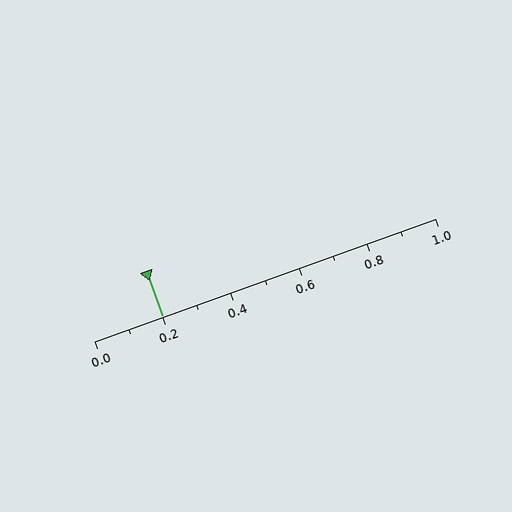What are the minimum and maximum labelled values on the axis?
The axis runs from 0.0 to 1.0.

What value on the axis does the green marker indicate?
The marker indicates approximately 0.2.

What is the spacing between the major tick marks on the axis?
The major ticks are spaced 0.2 apart.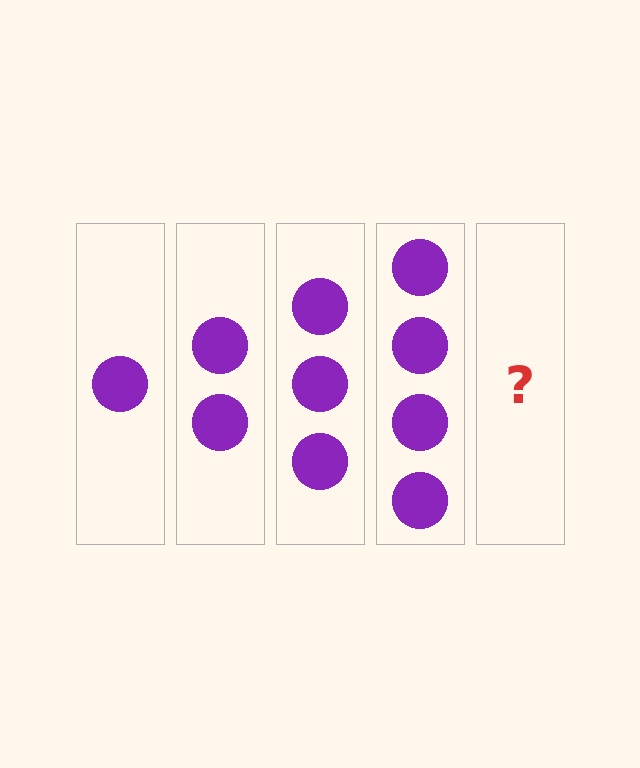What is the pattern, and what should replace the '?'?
The pattern is that each step adds one more circle. The '?' should be 5 circles.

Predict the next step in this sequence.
The next step is 5 circles.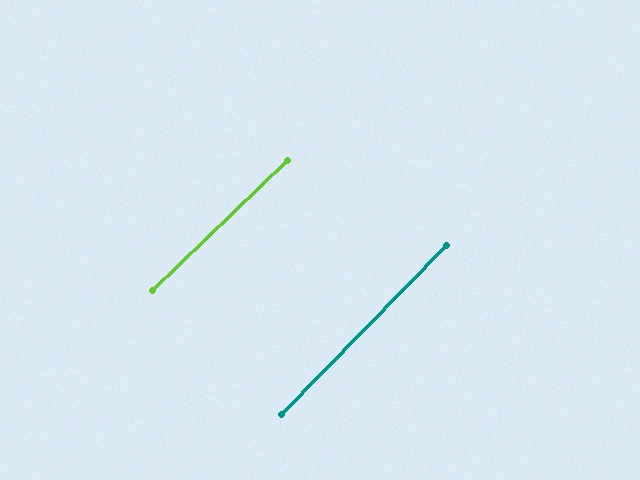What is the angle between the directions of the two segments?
Approximately 2 degrees.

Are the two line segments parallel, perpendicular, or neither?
Parallel — their directions differ by only 1.8°.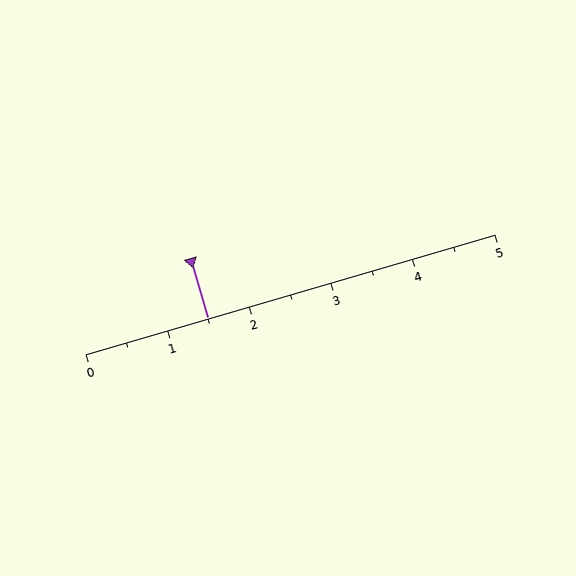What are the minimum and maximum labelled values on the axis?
The axis runs from 0 to 5.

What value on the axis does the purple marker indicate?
The marker indicates approximately 1.5.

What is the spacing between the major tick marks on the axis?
The major ticks are spaced 1 apart.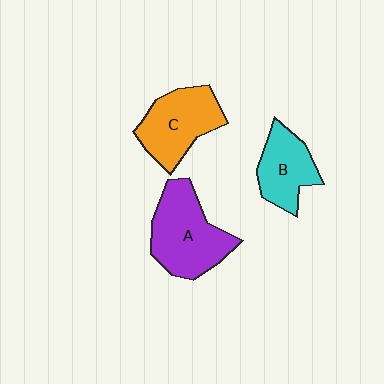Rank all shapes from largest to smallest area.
From largest to smallest: A (purple), C (orange), B (cyan).